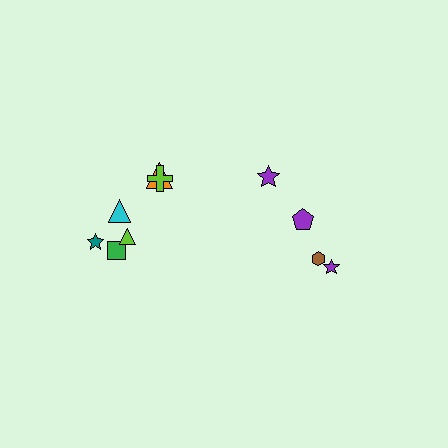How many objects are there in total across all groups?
There are 10 objects.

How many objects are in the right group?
There are 4 objects.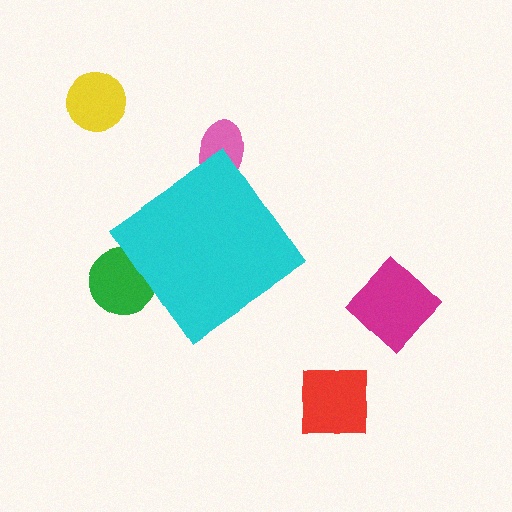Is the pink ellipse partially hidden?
Yes, the pink ellipse is partially hidden behind the cyan diamond.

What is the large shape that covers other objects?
A cyan diamond.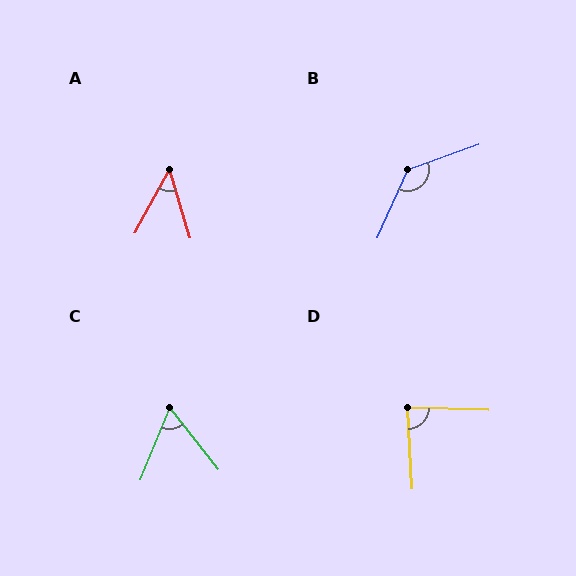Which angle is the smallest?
A, at approximately 45 degrees.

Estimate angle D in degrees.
Approximately 85 degrees.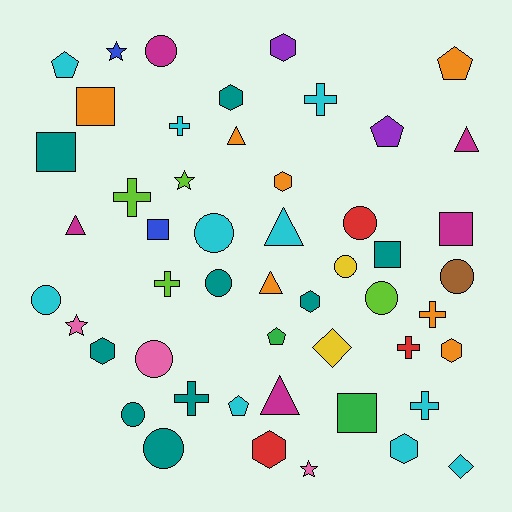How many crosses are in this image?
There are 8 crosses.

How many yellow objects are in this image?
There are 2 yellow objects.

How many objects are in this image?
There are 50 objects.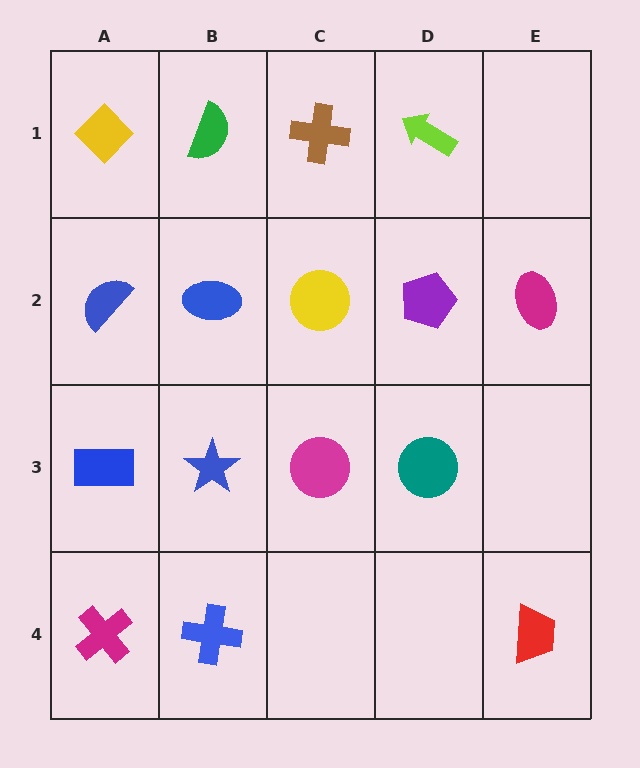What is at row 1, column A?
A yellow diamond.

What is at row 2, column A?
A blue semicircle.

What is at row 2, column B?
A blue ellipse.